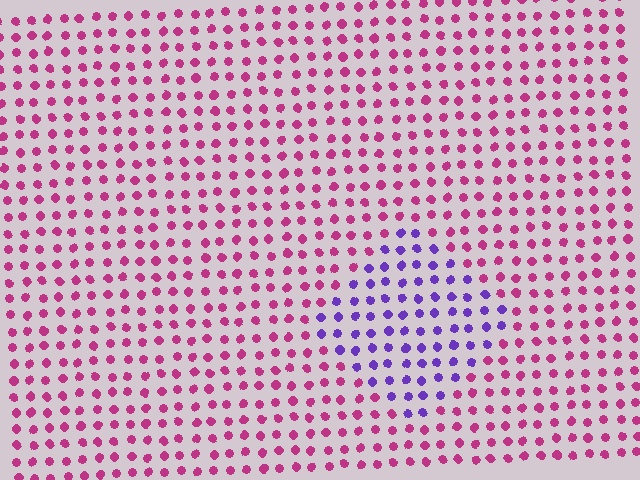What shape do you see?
I see a diamond.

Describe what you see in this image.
The image is filled with small magenta elements in a uniform arrangement. A diamond-shaped region is visible where the elements are tinted to a slightly different hue, forming a subtle color boundary.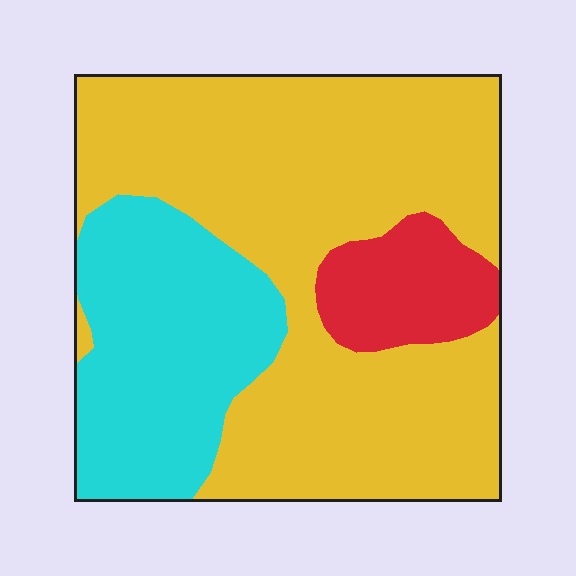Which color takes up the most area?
Yellow, at roughly 65%.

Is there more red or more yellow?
Yellow.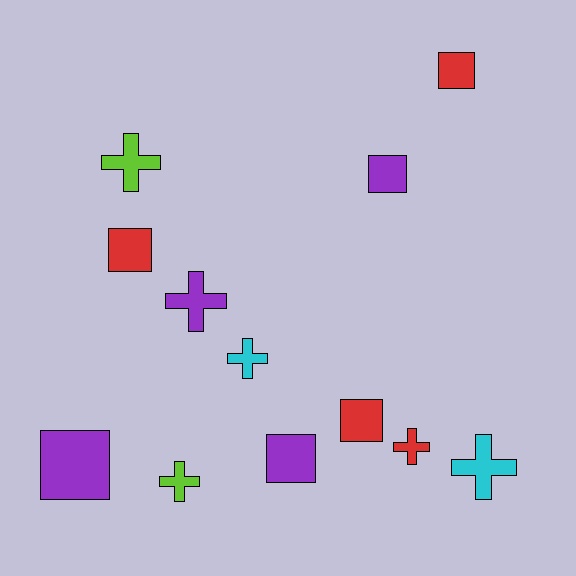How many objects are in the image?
There are 12 objects.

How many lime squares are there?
There are no lime squares.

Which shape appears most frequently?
Square, with 6 objects.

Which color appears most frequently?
Purple, with 4 objects.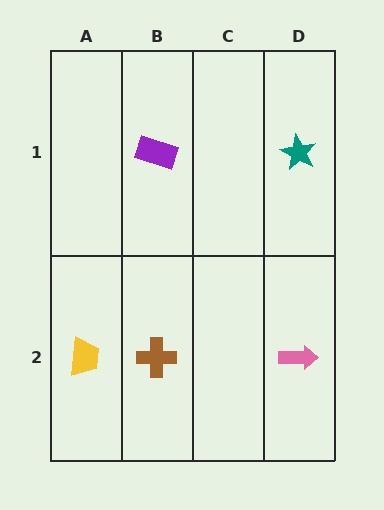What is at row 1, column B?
A purple rectangle.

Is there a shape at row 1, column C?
No, that cell is empty.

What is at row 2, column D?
A pink arrow.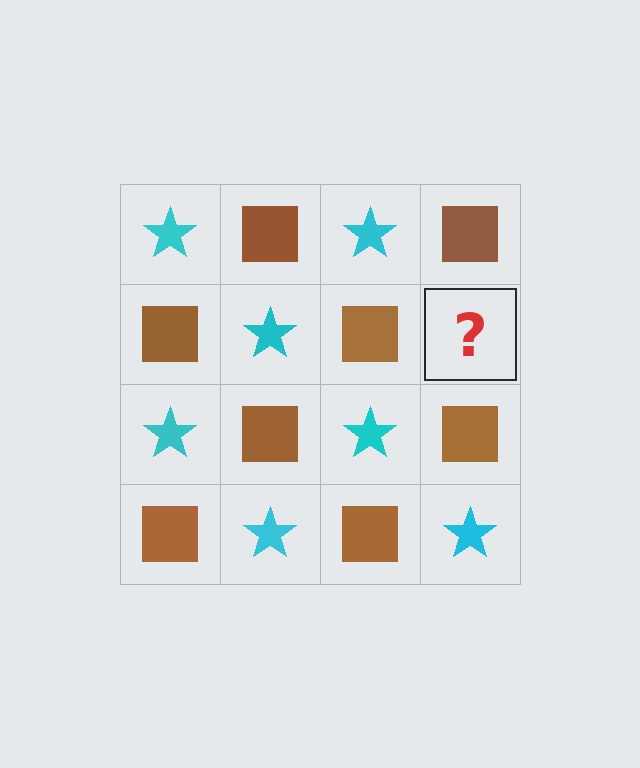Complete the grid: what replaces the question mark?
The question mark should be replaced with a cyan star.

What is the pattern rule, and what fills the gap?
The rule is that it alternates cyan star and brown square in a checkerboard pattern. The gap should be filled with a cyan star.